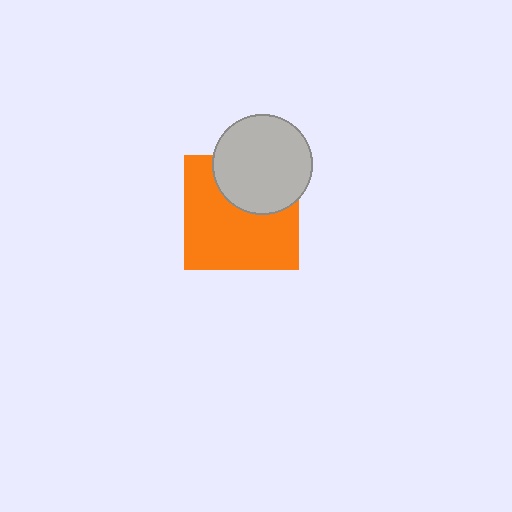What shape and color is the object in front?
The object in front is a light gray circle.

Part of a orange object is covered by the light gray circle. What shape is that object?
It is a square.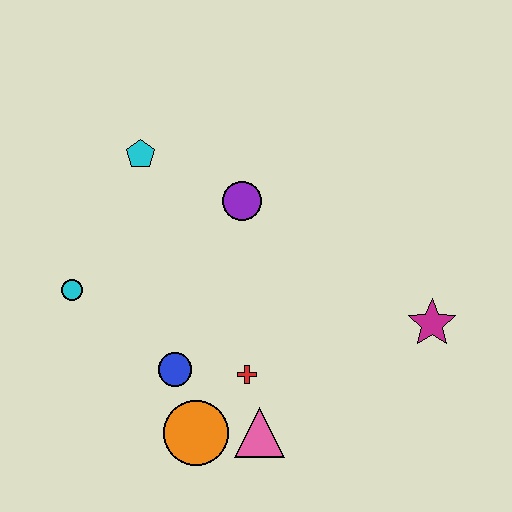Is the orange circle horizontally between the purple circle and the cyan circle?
Yes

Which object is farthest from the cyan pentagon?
The magenta star is farthest from the cyan pentagon.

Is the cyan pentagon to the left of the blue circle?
Yes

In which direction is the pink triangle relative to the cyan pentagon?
The pink triangle is below the cyan pentagon.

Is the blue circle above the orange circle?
Yes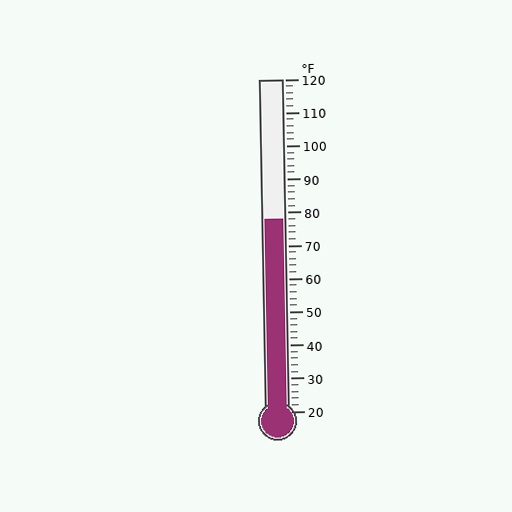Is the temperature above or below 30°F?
The temperature is above 30°F.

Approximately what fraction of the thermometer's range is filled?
The thermometer is filled to approximately 60% of its range.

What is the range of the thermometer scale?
The thermometer scale ranges from 20°F to 120°F.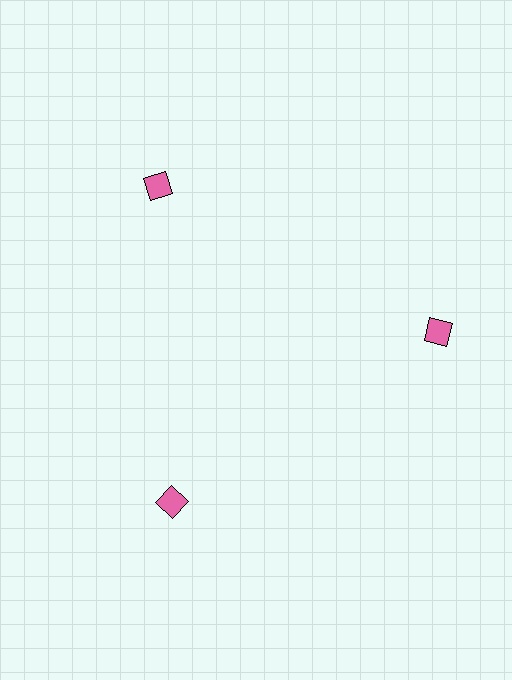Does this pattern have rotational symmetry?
Yes, this pattern has 3-fold rotational symmetry. It looks the same after rotating 120 degrees around the center.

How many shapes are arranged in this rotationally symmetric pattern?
There are 3 shapes, arranged in 3 groups of 1.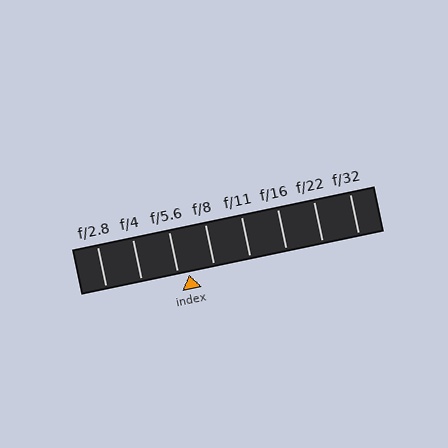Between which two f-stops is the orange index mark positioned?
The index mark is between f/5.6 and f/8.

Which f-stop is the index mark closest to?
The index mark is closest to f/5.6.